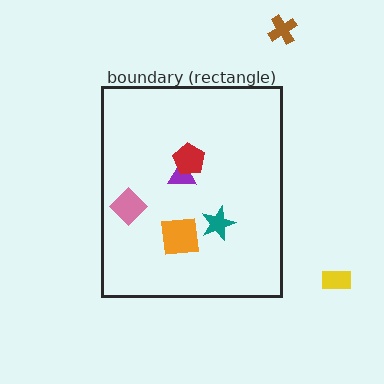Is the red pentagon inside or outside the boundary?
Inside.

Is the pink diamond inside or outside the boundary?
Inside.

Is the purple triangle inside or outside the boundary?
Inside.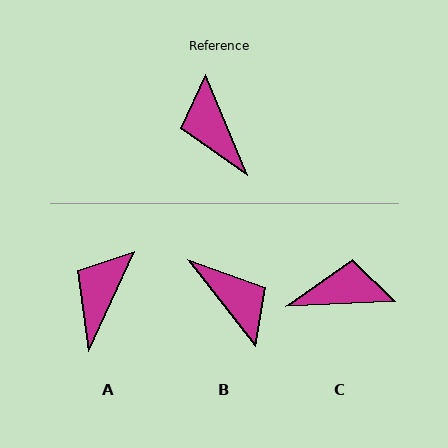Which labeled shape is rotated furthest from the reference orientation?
B, about 164 degrees away.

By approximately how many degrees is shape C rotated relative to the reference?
Approximately 110 degrees clockwise.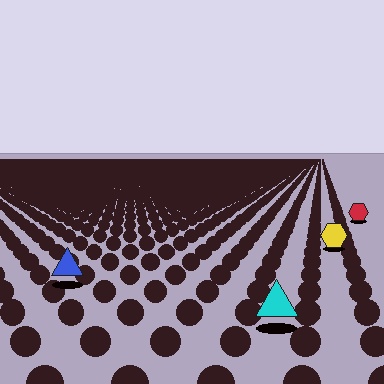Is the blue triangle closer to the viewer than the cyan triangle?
No. The cyan triangle is closer — you can tell from the texture gradient: the ground texture is coarser near it.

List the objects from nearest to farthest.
From nearest to farthest: the cyan triangle, the blue triangle, the yellow hexagon, the red hexagon.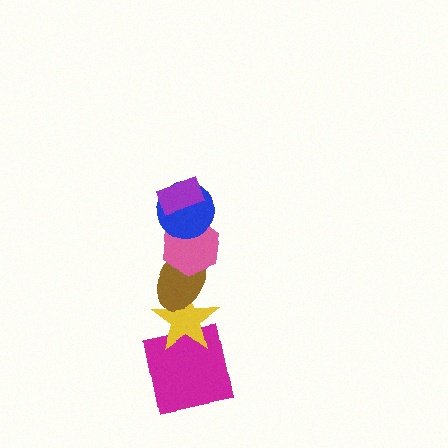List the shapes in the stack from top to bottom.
From top to bottom: the purple rectangle, the blue circle, the pink hexagon, the brown ellipse, the yellow star, the magenta square.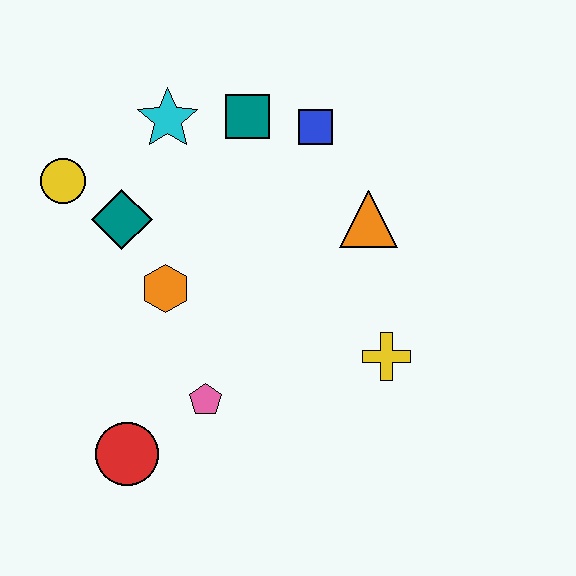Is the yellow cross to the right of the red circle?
Yes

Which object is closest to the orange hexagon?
The teal diamond is closest to the orange hexagon.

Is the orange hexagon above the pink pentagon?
Yes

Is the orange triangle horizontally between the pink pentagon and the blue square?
No